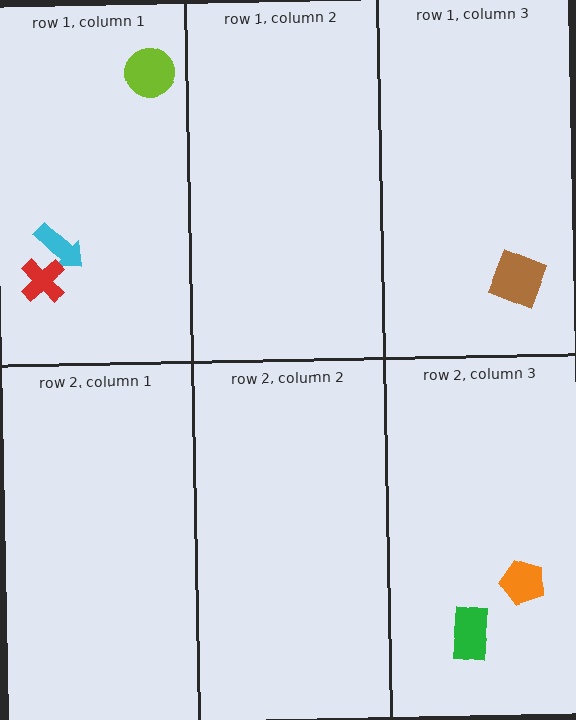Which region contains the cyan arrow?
The row 1, column 1 region.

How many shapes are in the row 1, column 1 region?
3.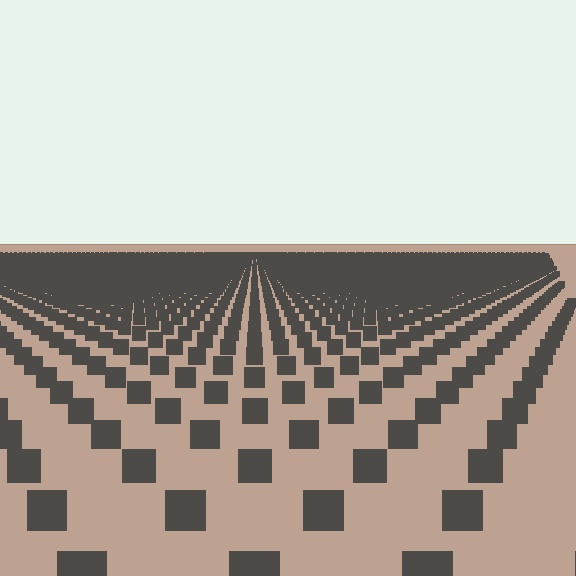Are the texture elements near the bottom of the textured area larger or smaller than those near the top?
Larger. Near the bottom, elements are closer to the viewer and appear at a bigger on-screen size.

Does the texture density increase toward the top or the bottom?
Density increases toward the top.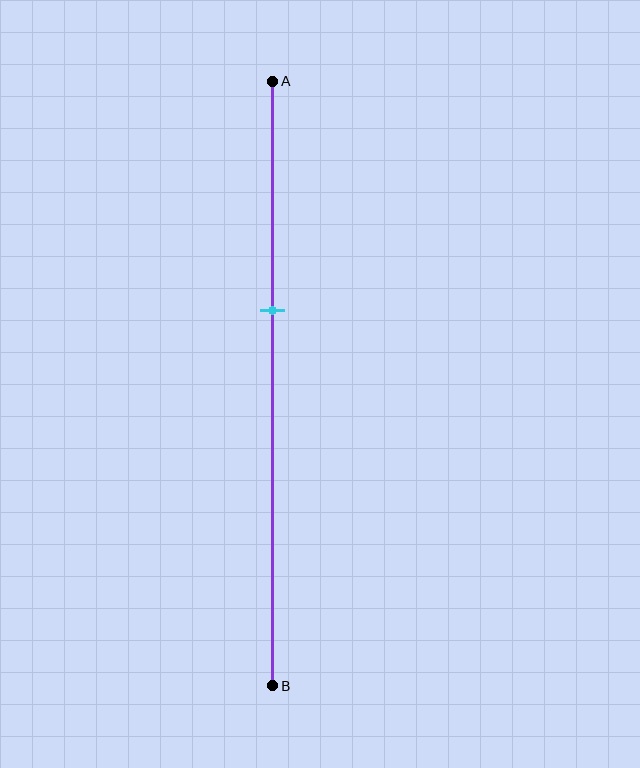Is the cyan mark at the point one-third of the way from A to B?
No, the mark is at about 40% from A, not at the 33% one-third point.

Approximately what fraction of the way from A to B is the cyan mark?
The cyan mark is approximately 40% of the way from A to B.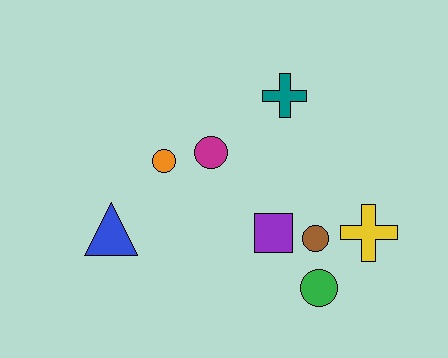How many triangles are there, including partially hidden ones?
There is 1 triangle.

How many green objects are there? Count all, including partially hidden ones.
There is 1 green object.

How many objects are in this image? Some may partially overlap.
There are 8 objects.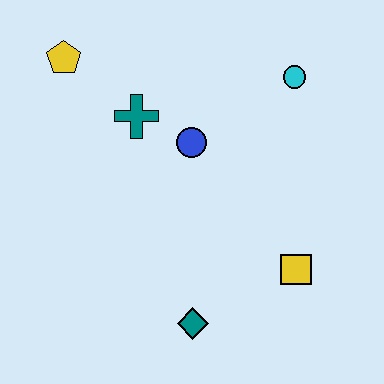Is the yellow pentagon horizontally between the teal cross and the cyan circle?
No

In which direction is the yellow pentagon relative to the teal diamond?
The yellow pentagon is above the teal diamond.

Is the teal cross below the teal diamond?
No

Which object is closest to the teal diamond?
The yellow square is closest to the teal diamond.